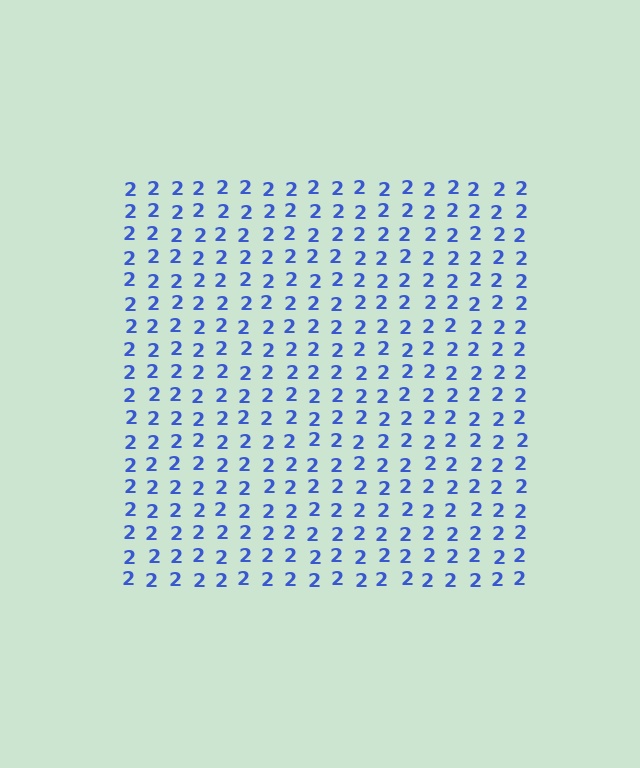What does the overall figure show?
The overall figure shows a square.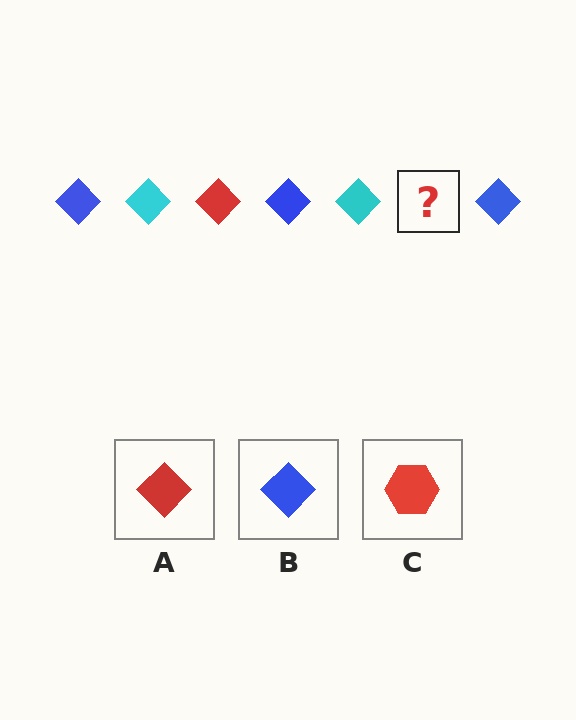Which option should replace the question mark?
Option A.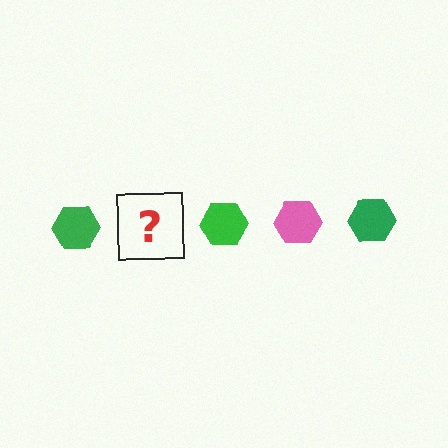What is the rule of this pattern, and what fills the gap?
The rule is that the pattern cycles through green, pink hexagons. The gap should be filled with a pink hexagon.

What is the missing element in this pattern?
The missing element is a pink hexagon.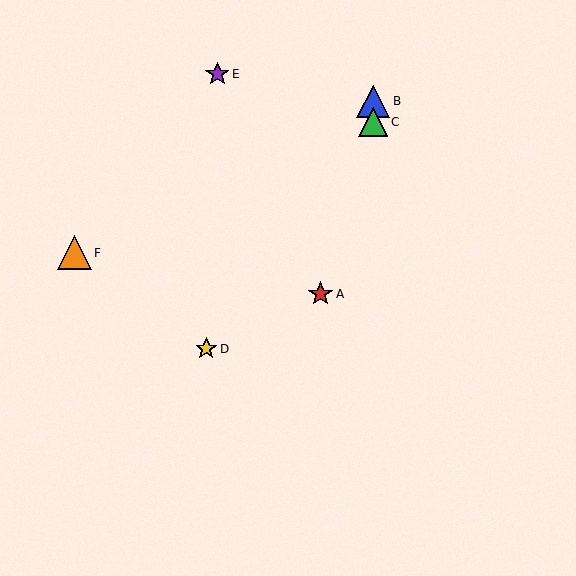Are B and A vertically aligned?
No, B is at x≈373 and A is at x≈320.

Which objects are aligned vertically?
Objects B, C are aligned vertically.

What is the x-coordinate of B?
Object B is at x≈373.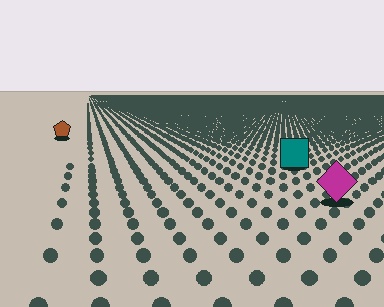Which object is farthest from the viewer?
The brown pentagon is farthest from the viewer. It appears smaller and the ground texture around it is denser.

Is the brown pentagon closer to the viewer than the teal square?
No. The teal square is closer — you can tell from the texture gradient: the ground texture is coarser near it.